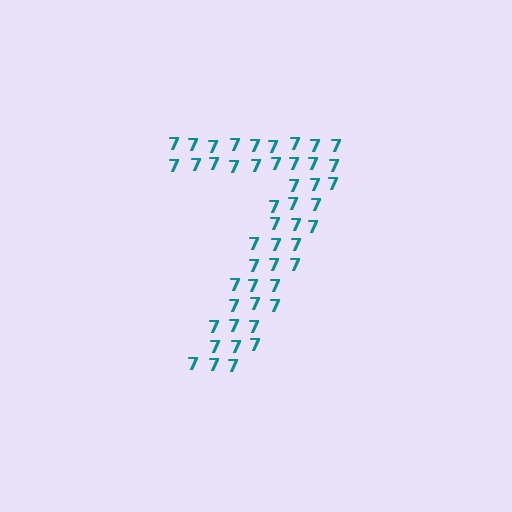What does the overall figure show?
The overall figure shows the digit 7.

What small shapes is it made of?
It is made of small digit 7's.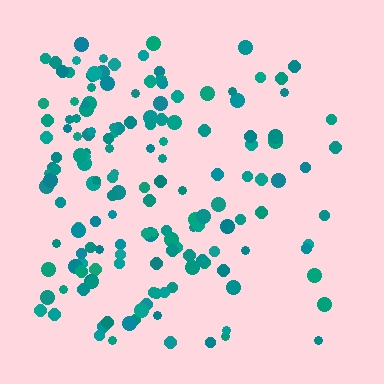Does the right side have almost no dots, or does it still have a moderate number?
Still a moderate number, just noticeably fewer than the left.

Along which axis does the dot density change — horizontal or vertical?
Horizontal.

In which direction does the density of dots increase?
From right to left, with the left side densest.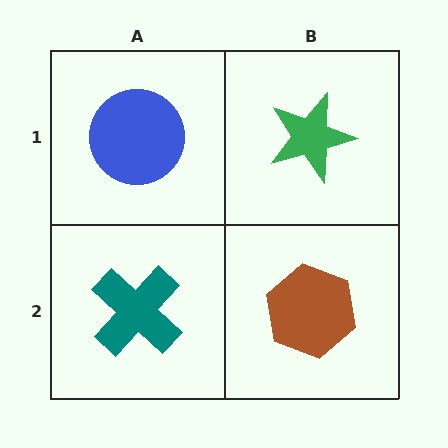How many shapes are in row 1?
2 shapes.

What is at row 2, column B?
A brown hexagon.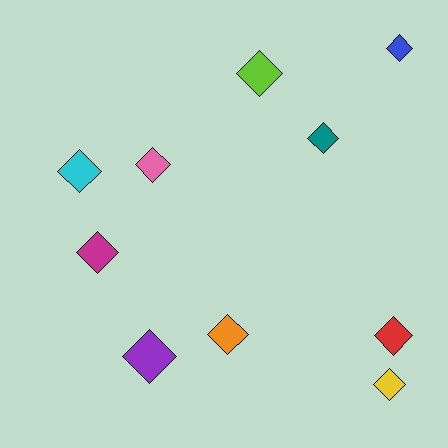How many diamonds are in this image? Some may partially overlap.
There are 10 diamonds.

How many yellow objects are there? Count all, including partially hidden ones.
There is 1 yellow object.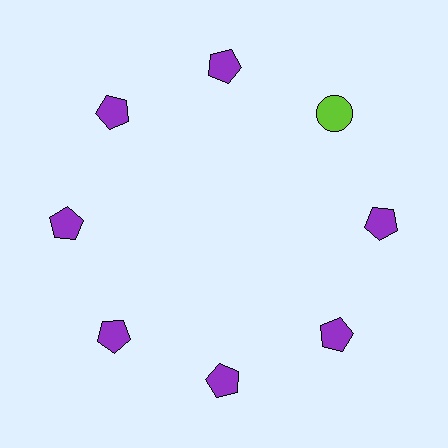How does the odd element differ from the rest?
It differs in both color (lime instead of purple) and shape (circle instead of pentagon).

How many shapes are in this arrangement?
There are 8 shapes arranged in a ring pattern.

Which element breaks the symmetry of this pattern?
The lime circle at roughly the 2 o'clock position breaks the symmetry. All other shapes are purple pentagons.